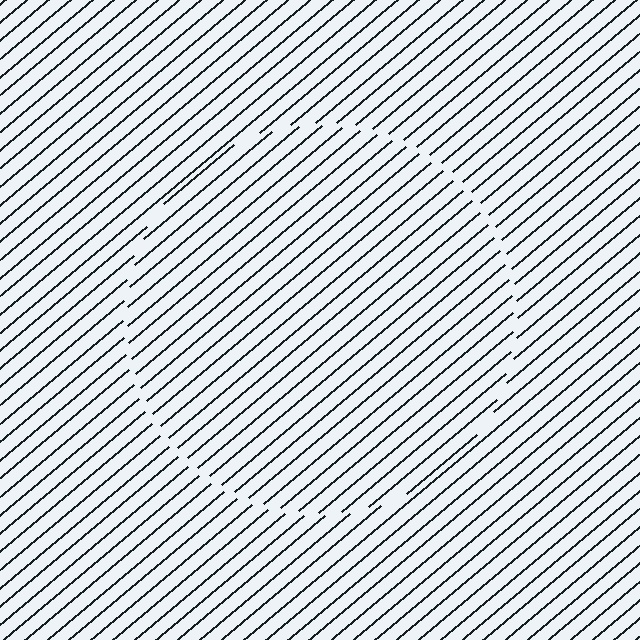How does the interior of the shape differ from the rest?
The interior of the shape contains the same grating, shifted by half a period — the contour is defined by the phase discontinuity where line-ends from the inner and outer gratings abut.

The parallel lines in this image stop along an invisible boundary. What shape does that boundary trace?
An illusory circle. The interior of the shape contains the same grating, shifted by half a period — the contour is defined by the phase discontinuity where line-ends from the inner and outer gratings abut.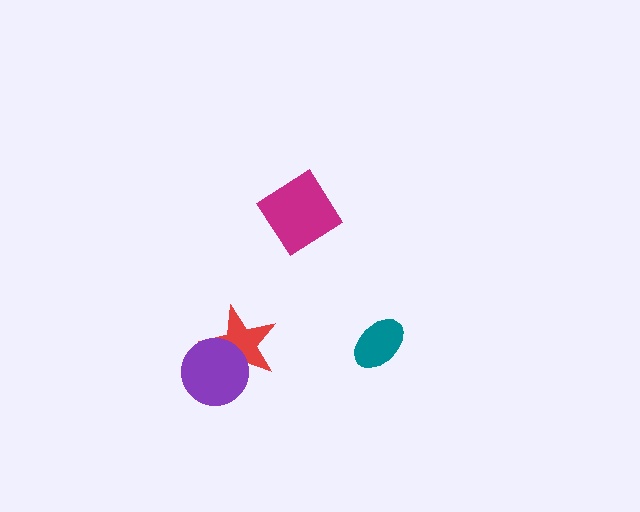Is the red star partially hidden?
Yes, it is partially covered by another shape.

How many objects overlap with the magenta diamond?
0 objects overlap with the magenta diamond.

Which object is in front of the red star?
The purple circle is in front of the red star.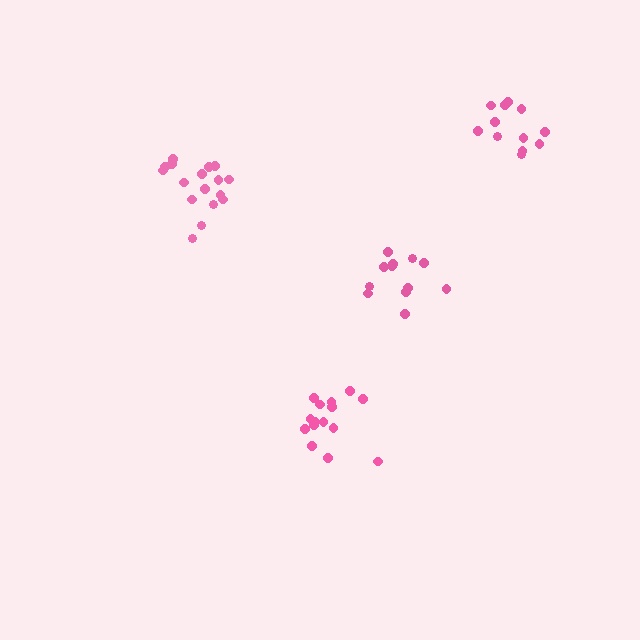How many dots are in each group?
Group 1: 12 dots, Group 2: 15 dots, Group 3: 17 dots, Group 4: 12 dots (56 total).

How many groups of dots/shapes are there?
There are 4 groups.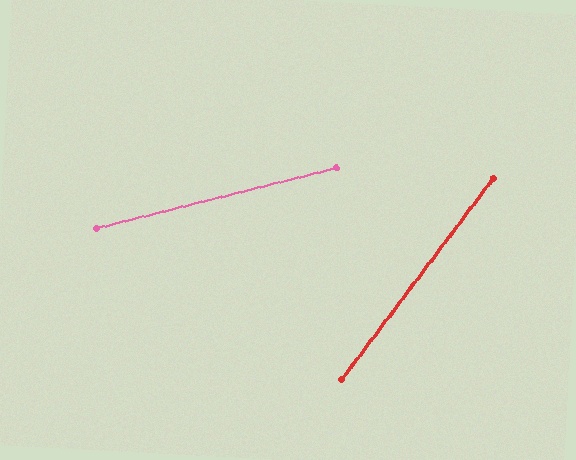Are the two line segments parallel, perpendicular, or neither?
Neither parallel nor perpendicular — they differ by about 39°.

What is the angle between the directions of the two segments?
Approximately 39 degrees.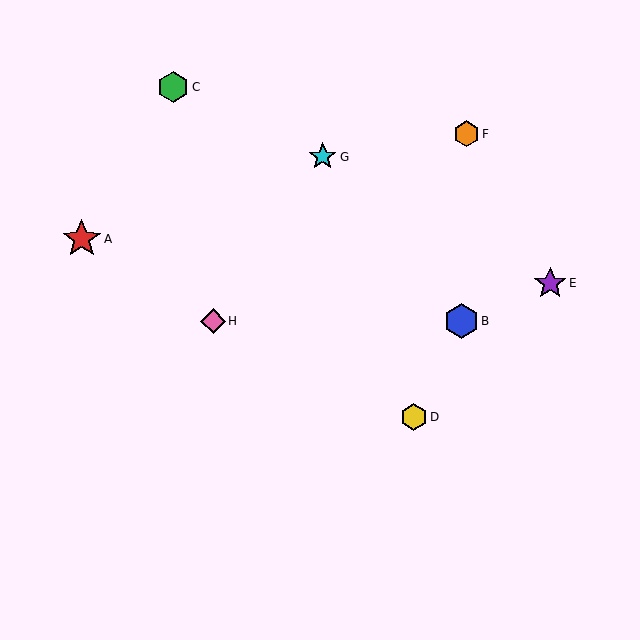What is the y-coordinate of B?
Object B is at y≈321.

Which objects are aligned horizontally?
Objects B, H are aligned horizontally.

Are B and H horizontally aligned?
Yes, both are at y≈321.